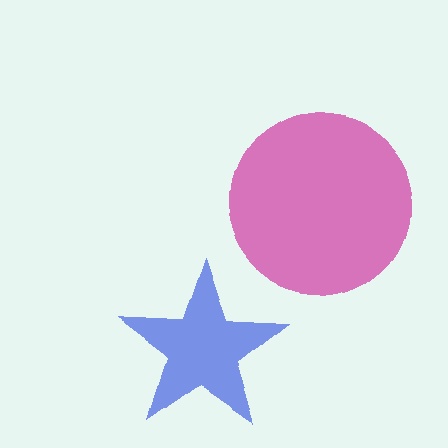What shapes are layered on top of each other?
The layered shapes are: a magenta circle, a blue star.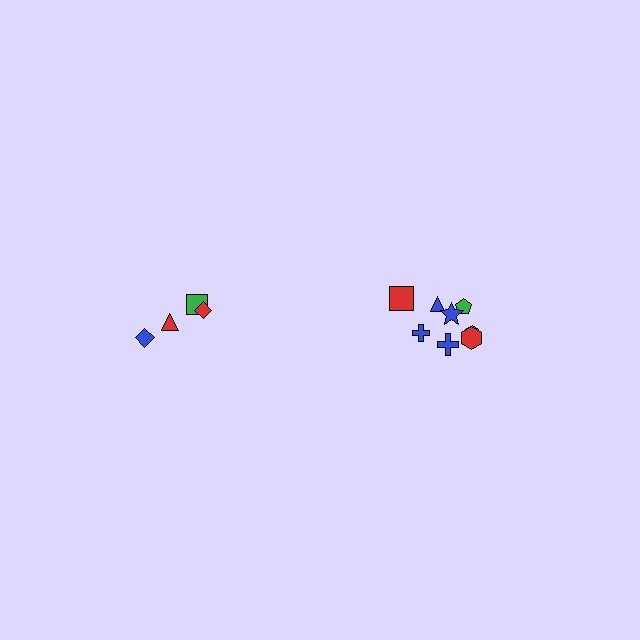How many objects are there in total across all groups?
There are 12 objects.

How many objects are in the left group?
There are 4 objects.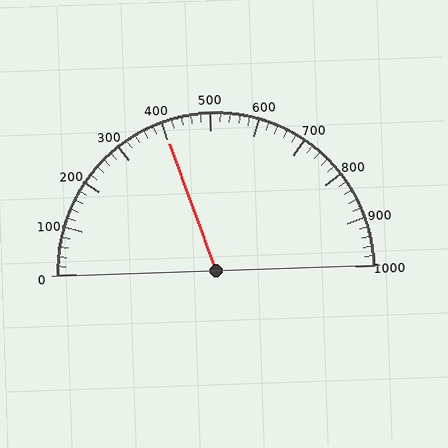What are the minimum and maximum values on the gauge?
The gauge ranges from 0 to 1000.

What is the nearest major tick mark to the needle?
The nearest major tick mark is 400.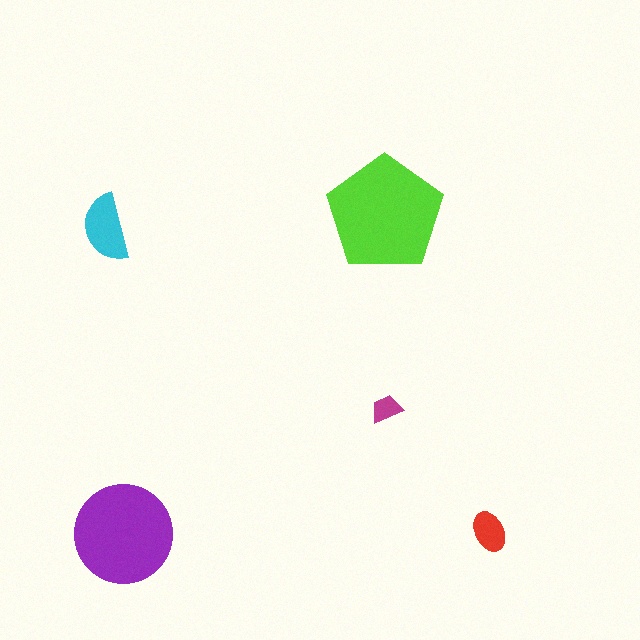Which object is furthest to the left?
The cyan semicircle is leftmost.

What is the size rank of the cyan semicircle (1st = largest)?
3rd.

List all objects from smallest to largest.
The magenta trapezoid, the red ellipse, the cyan semicircle, the purple circle, the lime pentagon.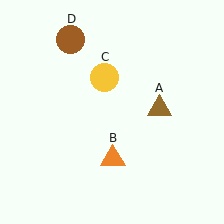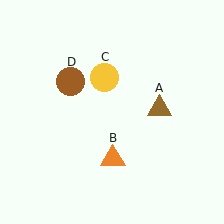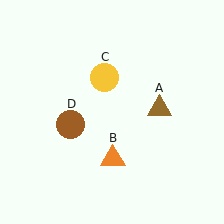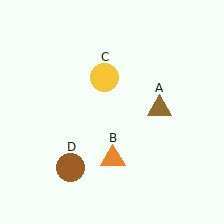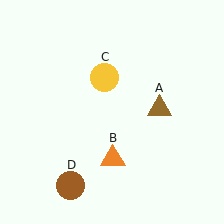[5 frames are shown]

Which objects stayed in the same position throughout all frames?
Brown triangle (object A) and orange triangle (object B) and yellow circle (object C) remained stationary.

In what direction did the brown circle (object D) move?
The brown circle (object D) moved down.